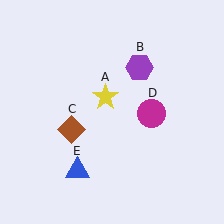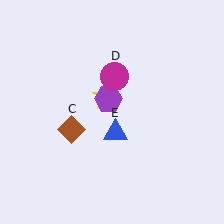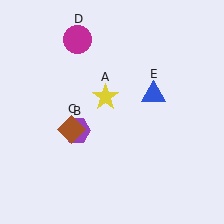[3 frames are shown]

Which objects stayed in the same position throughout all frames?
Yellow star (object A) and brown diamond (object C) remained stationary.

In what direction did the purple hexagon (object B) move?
The purple hexagon (object B) moved down and to the left.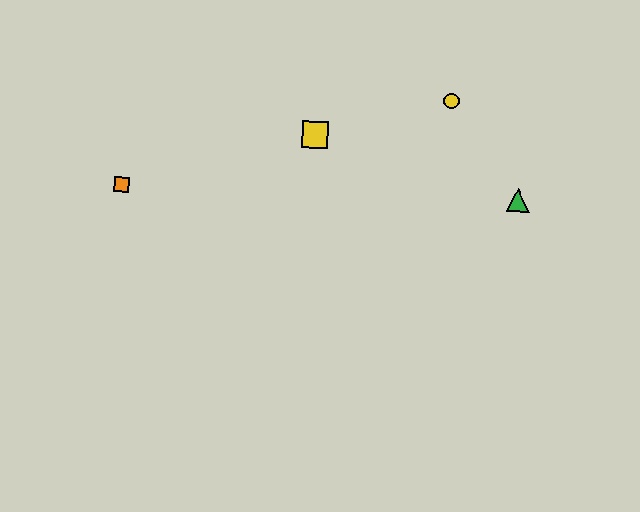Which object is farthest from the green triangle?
The orange square is farthest from the green triangle.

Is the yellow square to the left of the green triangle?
Yes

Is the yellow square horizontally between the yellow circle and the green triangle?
No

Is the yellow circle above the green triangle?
Yes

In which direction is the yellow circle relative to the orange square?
The yellow circle is to the right of the orange square.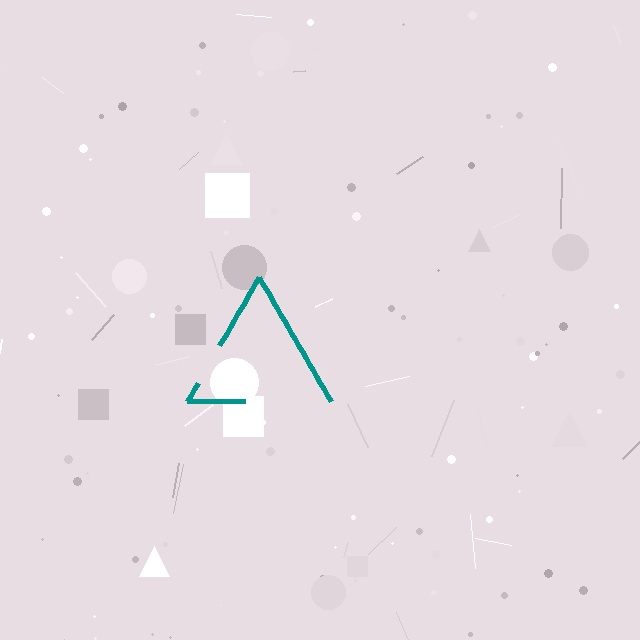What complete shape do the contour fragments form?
The contour fragments form a triangle.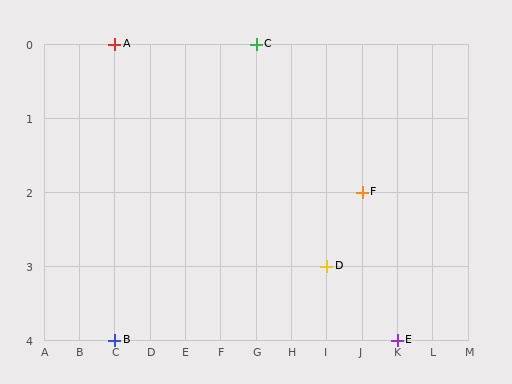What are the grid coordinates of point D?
Point D is at grid coordinates (I, 3).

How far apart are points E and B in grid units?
Points E and B are 8 columns apart.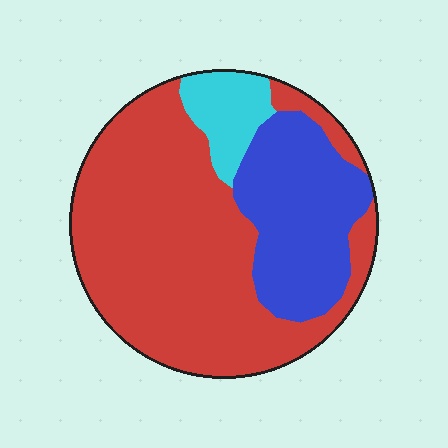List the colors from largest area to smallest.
From largest to smallest: red, blue, cyan.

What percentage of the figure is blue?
Blue covers about 25% of the figure.